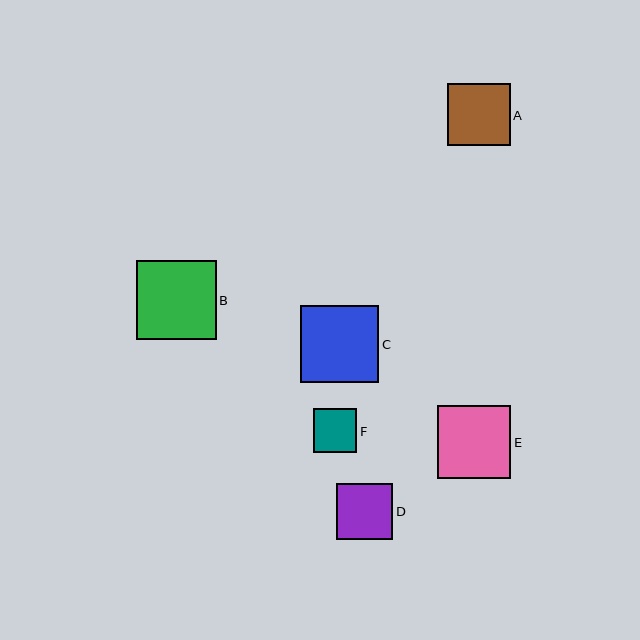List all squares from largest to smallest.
From largest to smallest: B, C, E, A, D, F.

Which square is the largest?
Square B is the largest with a size of approximately 80 pixels.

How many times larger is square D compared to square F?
Square D is approximately 1.3 times the size of square F.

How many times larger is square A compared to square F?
Square A is approximately 1.4 times the size of square F.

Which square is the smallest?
Square F is the smallest with a size of approximately 43 pixels.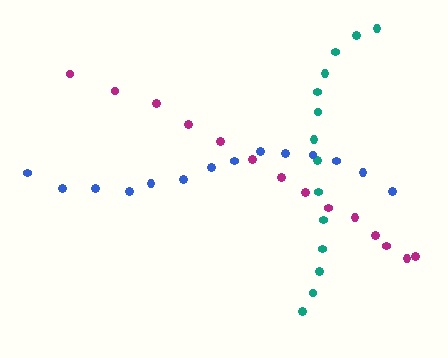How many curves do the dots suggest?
There are 3 distinct paths.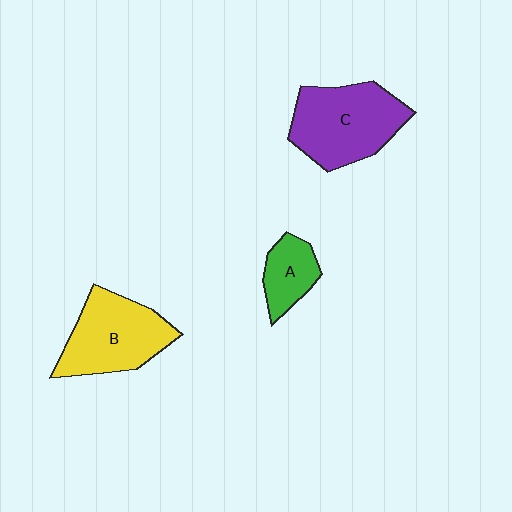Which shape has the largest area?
Shape C (purple).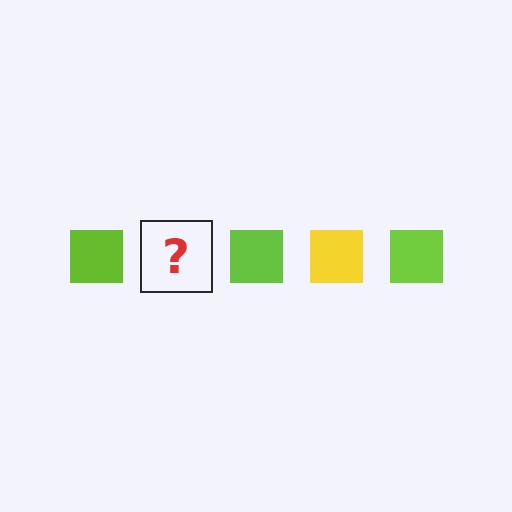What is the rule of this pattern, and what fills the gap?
The rule is that the pattern cycles through lime, yellow squares. The gap should be filled with a yellow square.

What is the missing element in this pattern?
The missing element is a yellow square.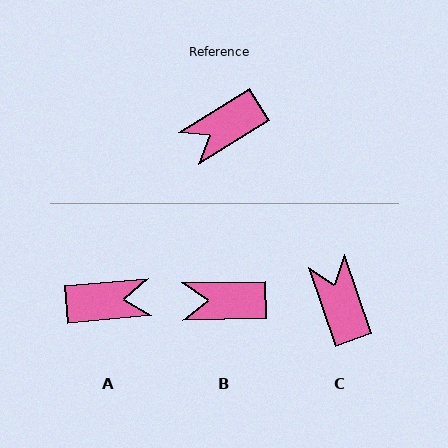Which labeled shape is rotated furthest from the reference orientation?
A, about 154 degrees away.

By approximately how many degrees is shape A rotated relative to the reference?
Approximately 154 degrees counter-clockwise.